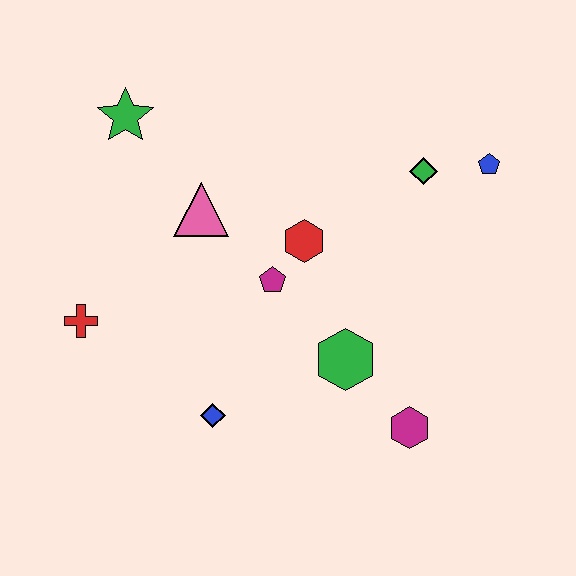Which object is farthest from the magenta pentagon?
The blue pentagon is farthest from the magenta pentagon.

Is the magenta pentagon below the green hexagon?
No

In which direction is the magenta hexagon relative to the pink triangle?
The magenta hexagon is below the pink triangle.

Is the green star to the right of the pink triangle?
No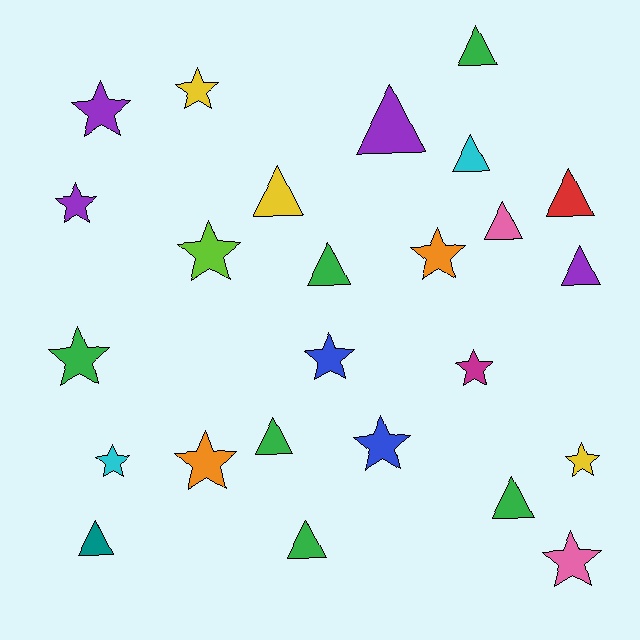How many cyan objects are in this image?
There are 2 cyan objects.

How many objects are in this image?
There are 25 objects.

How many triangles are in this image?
There are 12 triangles.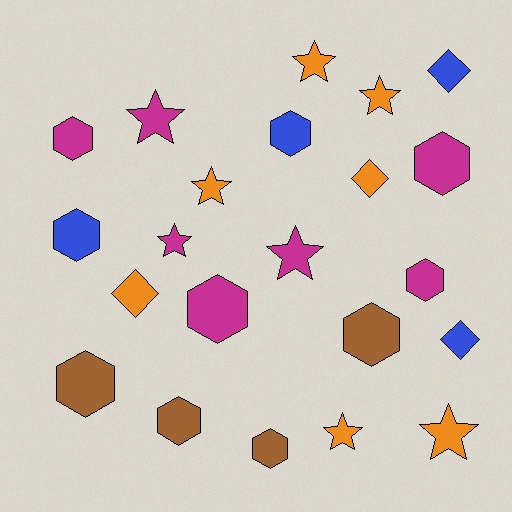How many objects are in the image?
There are 22 objects.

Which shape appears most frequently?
Hexagon, with 10 objects.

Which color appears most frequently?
Orange, with 7 objects.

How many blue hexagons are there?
There are 2 blue hexagons.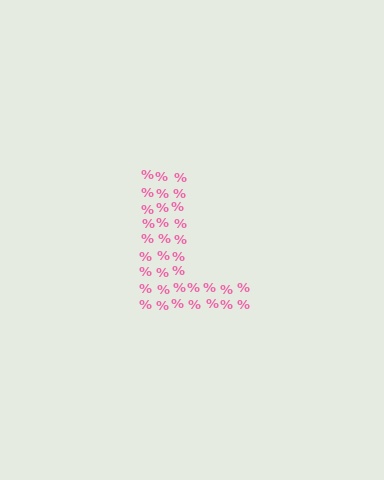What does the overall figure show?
The overall figure shows the letter L.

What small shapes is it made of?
It is made of small percent signs.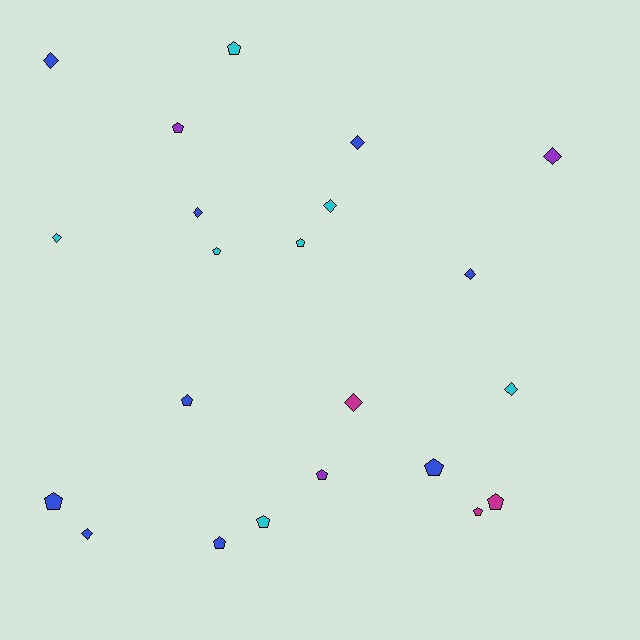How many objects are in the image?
There are 22 objects.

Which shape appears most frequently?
Pentagon, with 12 objects.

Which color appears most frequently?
Blue, with 9 objects.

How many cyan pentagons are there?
There are 4 cyan pentagons.